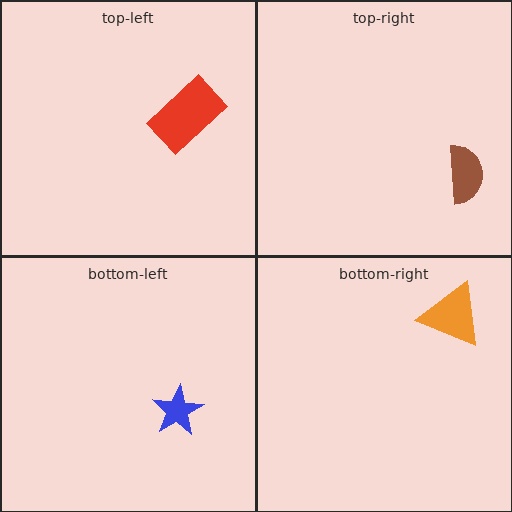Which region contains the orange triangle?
The bottom-right region.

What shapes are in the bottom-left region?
The blue star.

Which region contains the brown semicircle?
The top-right region.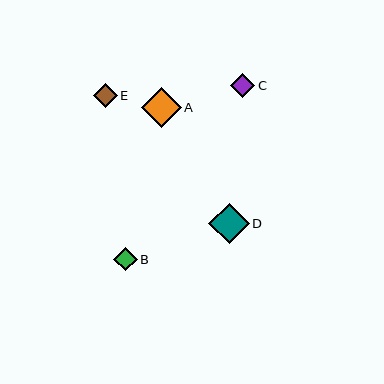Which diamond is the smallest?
Diamond B is the smallest with a size of approximately 24 pixels.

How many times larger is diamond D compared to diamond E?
Diamond D is approximately 1.6 times the size of diamond E.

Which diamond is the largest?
Diamond D is the largest with a size of approximately 40 pixels.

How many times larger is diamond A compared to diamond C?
Diamond A is approximately 1.7 times the size of diamond C.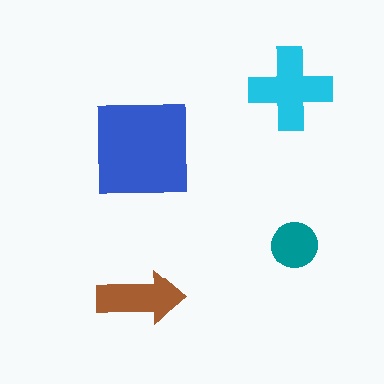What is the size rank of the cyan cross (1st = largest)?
2nd.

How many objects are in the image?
There are 4 objects in the image.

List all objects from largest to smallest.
The blue square, the cyan cross, the brown arrow, the teal circle.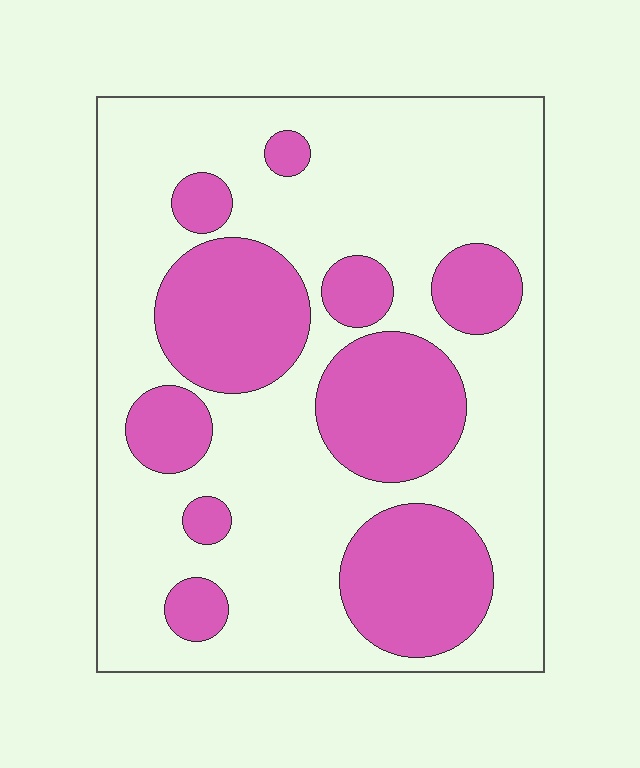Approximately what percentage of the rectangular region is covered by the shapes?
Approximately 30%.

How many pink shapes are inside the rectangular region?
10.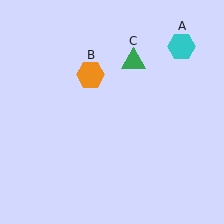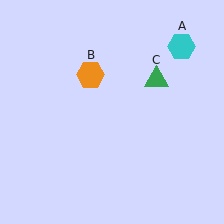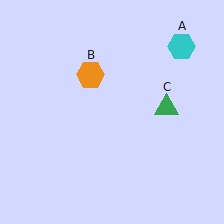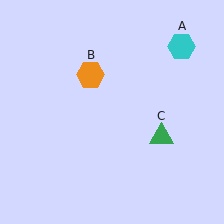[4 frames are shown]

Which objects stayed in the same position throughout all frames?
Cyan hexagon (object A) and orange hexagon (object B) remained stationary.